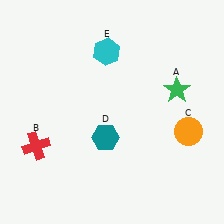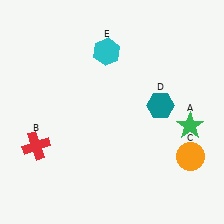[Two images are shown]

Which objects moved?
The objects that moved are: the green star (A), the orange circle (C), the teal hexagon (D).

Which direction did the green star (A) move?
The green star (A) moved down.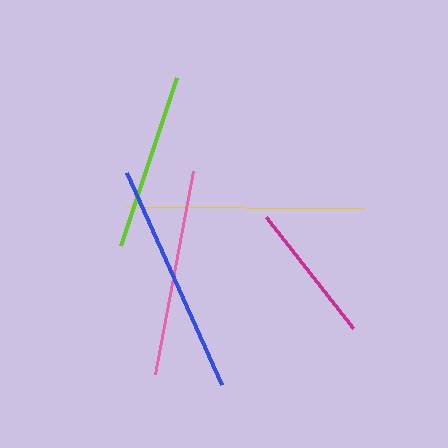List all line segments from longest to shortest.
From longest to shortest: yellow, blue, pink, lime, magenta.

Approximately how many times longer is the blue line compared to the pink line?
The blue line is approximately 1.1 times the length of the pink line.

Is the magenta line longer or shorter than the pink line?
The pink line is longer than the magenta line.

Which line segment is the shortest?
The magenta line is the shortest at approximately 141 pixels.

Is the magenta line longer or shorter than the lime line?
The lime line is longer than the magenta line.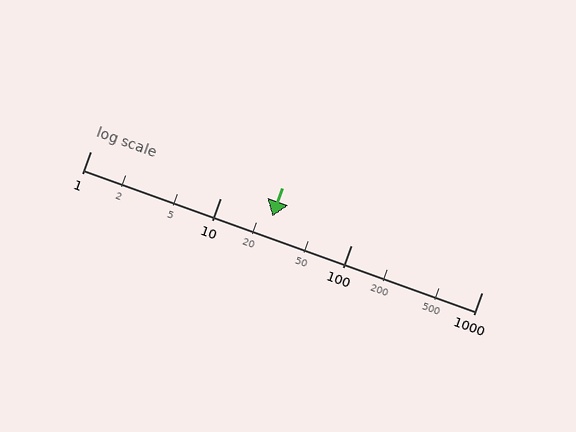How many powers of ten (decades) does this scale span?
The scale spans 3 decades, from 1 to 1000.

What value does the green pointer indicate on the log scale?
The pointer indicates approximately 25.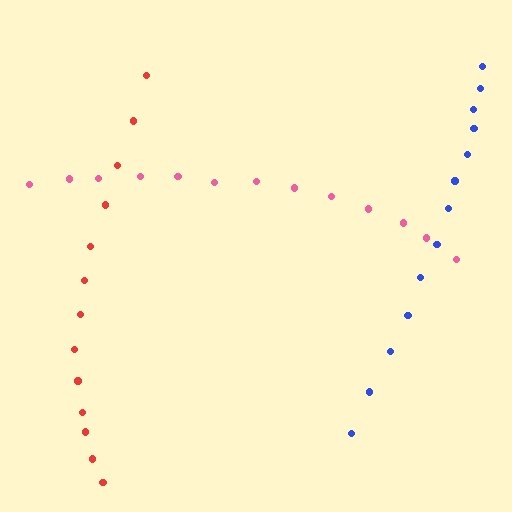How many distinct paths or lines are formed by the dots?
There are 3 distinct paths.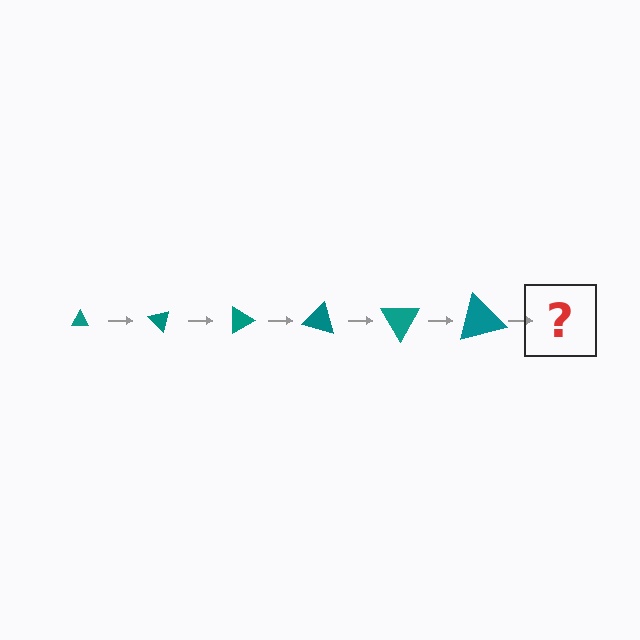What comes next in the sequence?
The next element should be a triangle, larger than the previous one and rotated 270 degrees from the start.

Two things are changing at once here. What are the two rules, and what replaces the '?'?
The two rules are that the triangle grows larger each step and it rotates 45 degrees each step. The '?' should be a triangle, larger than the previous one and rotated 270 degrees from the start.